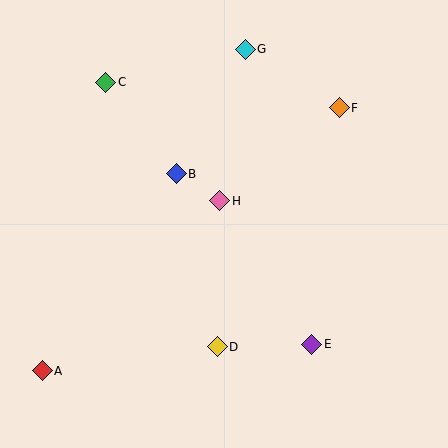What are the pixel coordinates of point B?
Point B is at (176, 174).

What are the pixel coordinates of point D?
Point D is at (217, 347).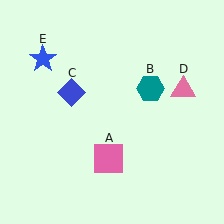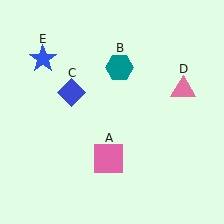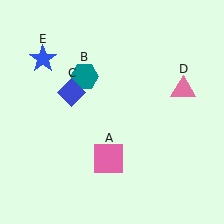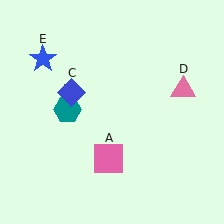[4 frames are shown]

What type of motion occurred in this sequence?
The teal hexagon (object B) rotated counterclockwise around the center of the scene.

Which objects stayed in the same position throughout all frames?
Pink square (object A) and blue diamond (object C) and pink triangle (object D) and blue star (object E) remained stationary.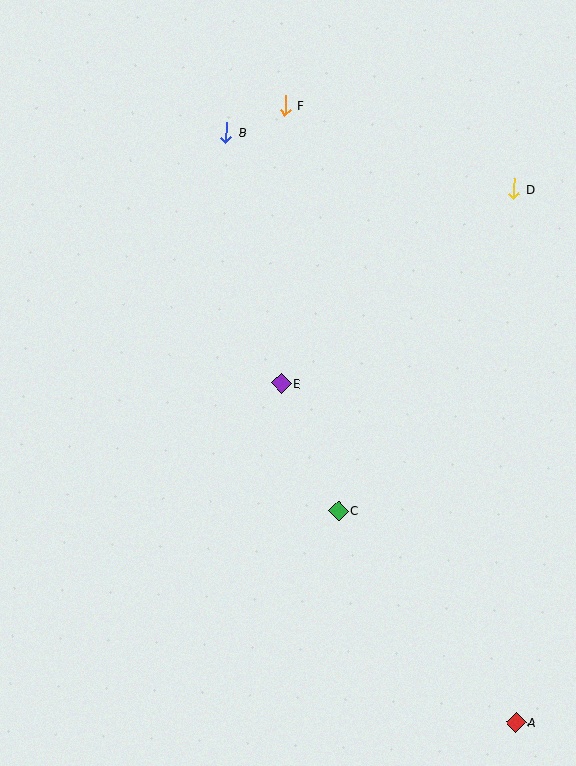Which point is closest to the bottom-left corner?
Point C is closest to the bottom-left corner.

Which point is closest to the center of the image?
Point E at (281, 383) is closest to the center.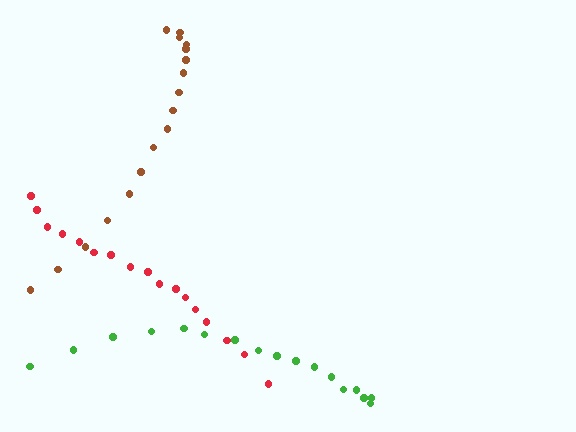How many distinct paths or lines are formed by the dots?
There are 3 distinct paths.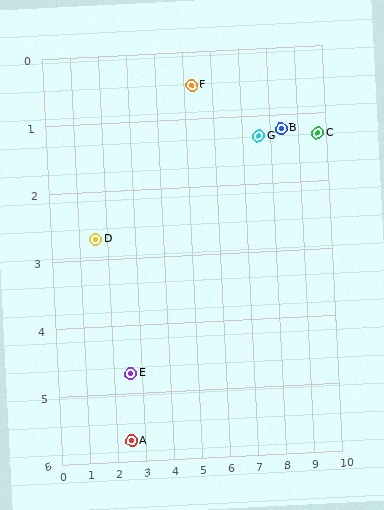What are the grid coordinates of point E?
Point E is at approximately (2.6, 4.7).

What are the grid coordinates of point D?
Point D is at approximately (1.6, 2.7).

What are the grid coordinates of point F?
Point F is at approximately (5.3, 0.5).